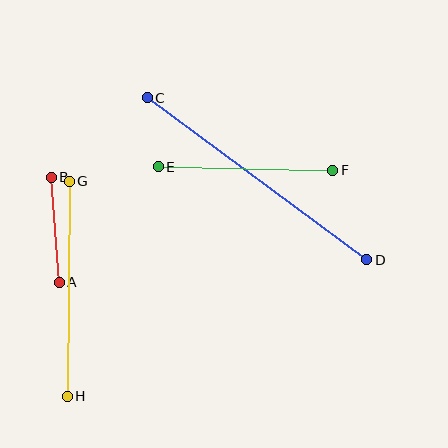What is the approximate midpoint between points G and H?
The midpoint is at approximately (68, 289) pixels.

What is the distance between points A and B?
The distance is approximately 105 pixels.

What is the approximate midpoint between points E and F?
The midpoint is at approximately (246, 168) pixels.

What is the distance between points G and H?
The distance is approximately 215 pixels.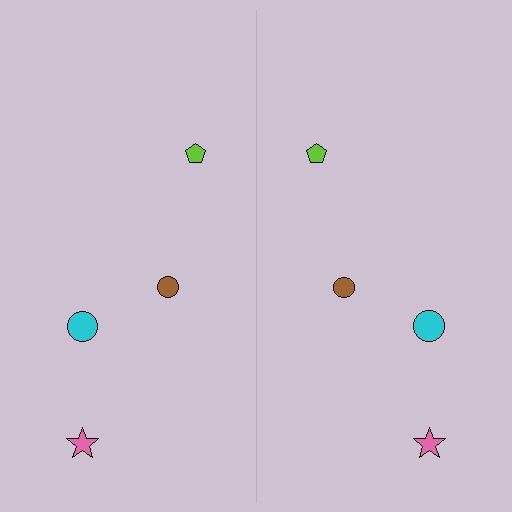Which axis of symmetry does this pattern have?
The pattern has a vertical axis of symmetry running through the center of the image.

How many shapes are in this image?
There are 8 shapes in this image.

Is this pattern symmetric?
Yes, this pattern has bilateral (reflection) symmetry.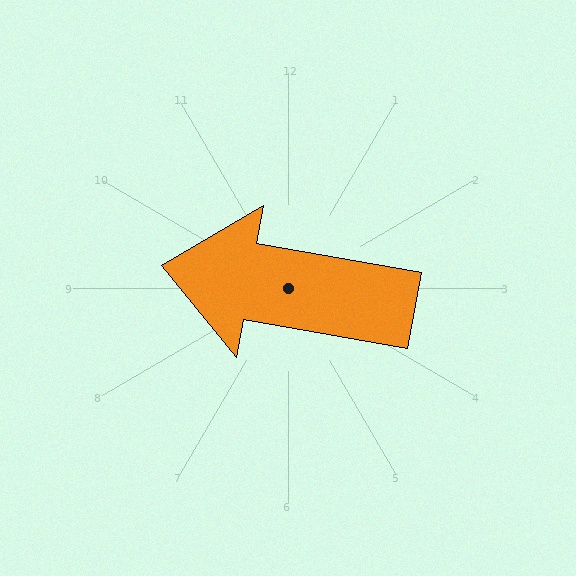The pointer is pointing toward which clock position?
Roughly 9 o'clock.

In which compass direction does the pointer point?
West.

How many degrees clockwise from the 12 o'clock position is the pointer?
Approximately 280 degrees.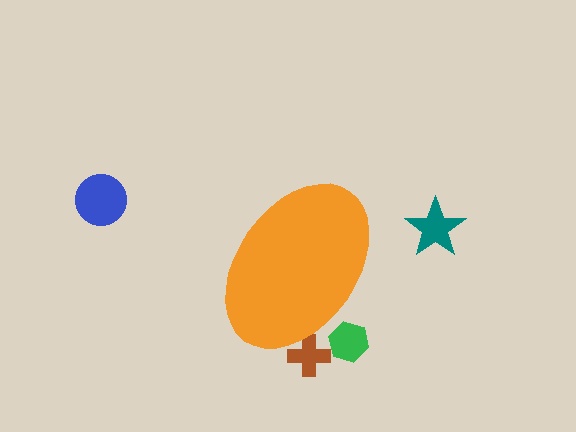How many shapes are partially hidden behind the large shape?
2 shapes are partially hidden.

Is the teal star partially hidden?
No, the teal star is fully visible.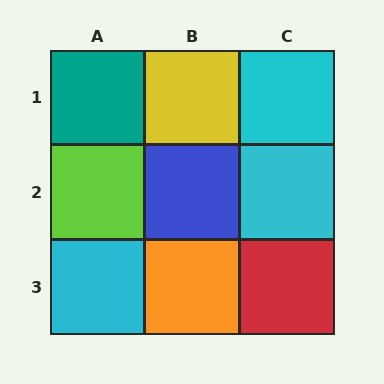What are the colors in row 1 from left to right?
Teal, yellow, cyan.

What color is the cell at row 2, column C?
Cyan.